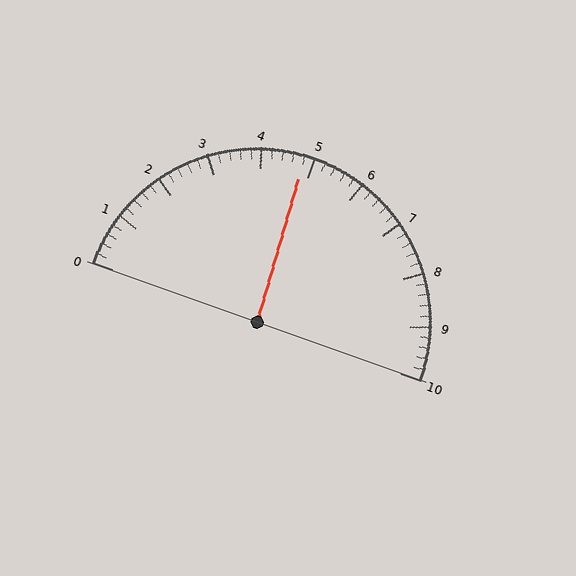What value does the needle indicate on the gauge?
The needle indicates approximately 4.8.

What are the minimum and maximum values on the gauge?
The gauge ranges from 0 to 10.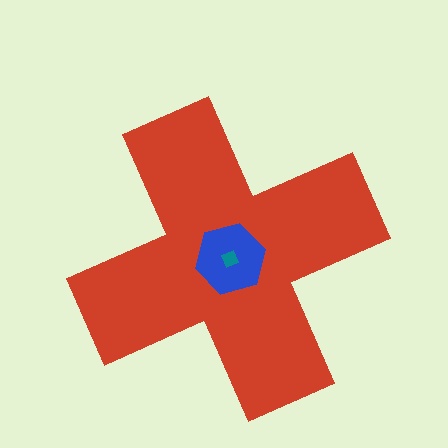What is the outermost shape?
The red cross.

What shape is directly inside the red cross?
The blue hexagon.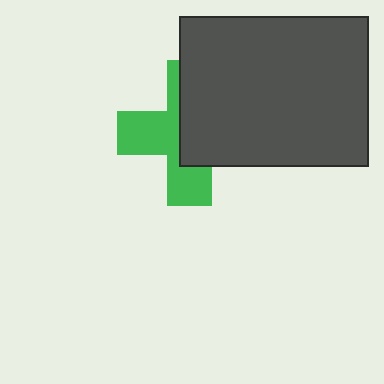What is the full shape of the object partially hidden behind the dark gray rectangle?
The partially hidden object is a green cross.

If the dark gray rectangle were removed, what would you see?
You would see the complete green cross.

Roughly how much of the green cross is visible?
About half of it is visible (roughly 48%).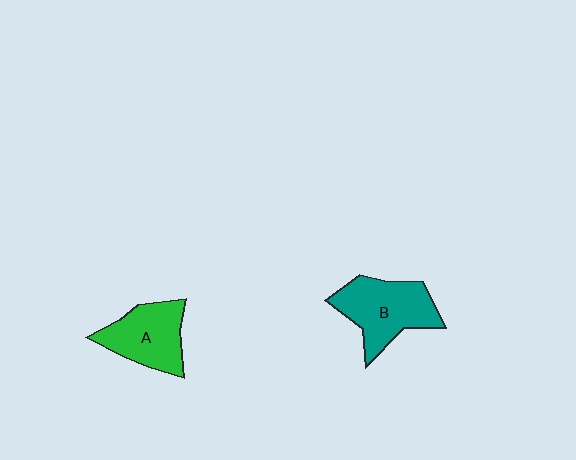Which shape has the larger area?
Shape B (teal).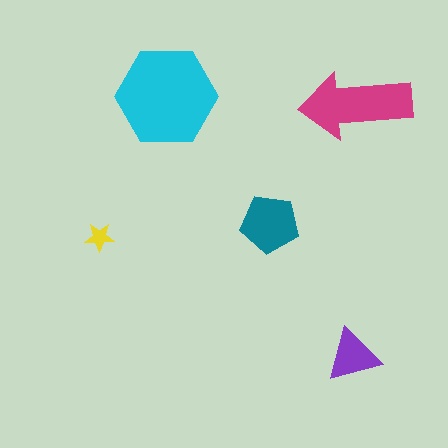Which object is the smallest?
The yellow star.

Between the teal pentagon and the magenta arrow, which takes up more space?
The magenta arrow.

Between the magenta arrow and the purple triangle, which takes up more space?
The magenta arrow.